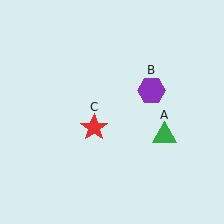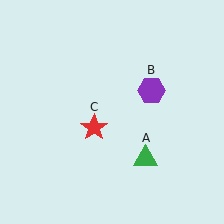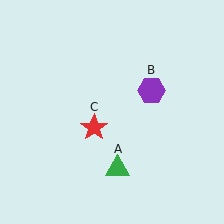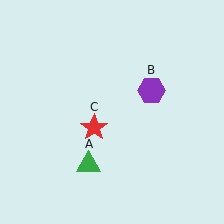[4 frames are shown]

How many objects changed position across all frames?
1 object changed position: green triangle (object A).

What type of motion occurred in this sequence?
The green triangle (object A) rotated clockwise around the center of the scene.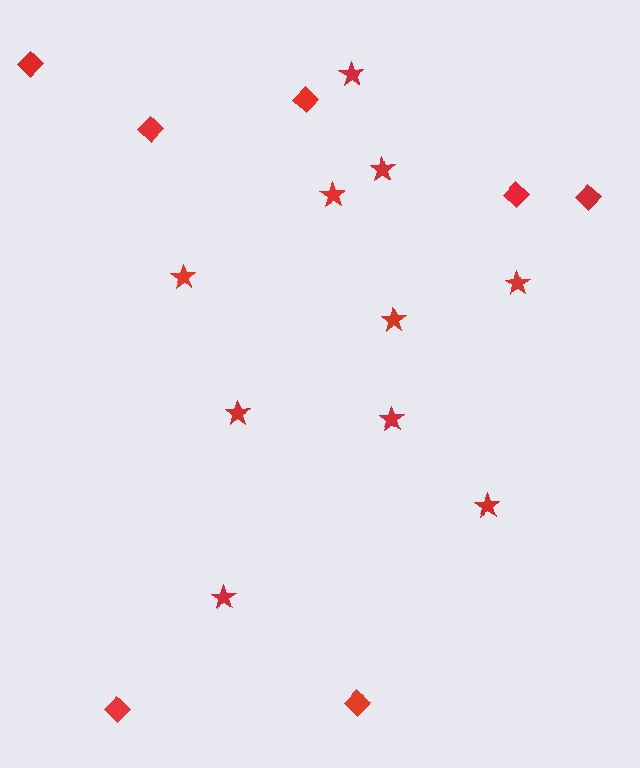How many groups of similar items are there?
There are 2 groups: one group of stars (10) and one group of diamonds (7).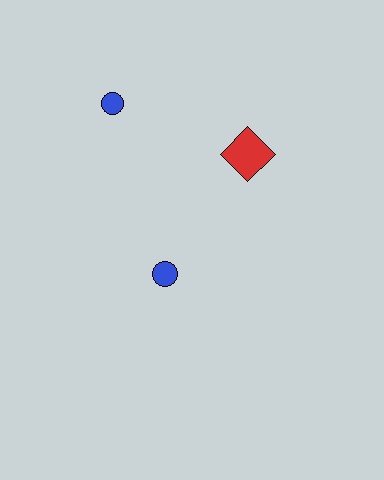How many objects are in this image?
There are 3 objects.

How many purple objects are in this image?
There are no purple objects.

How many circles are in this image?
There are 2 circles.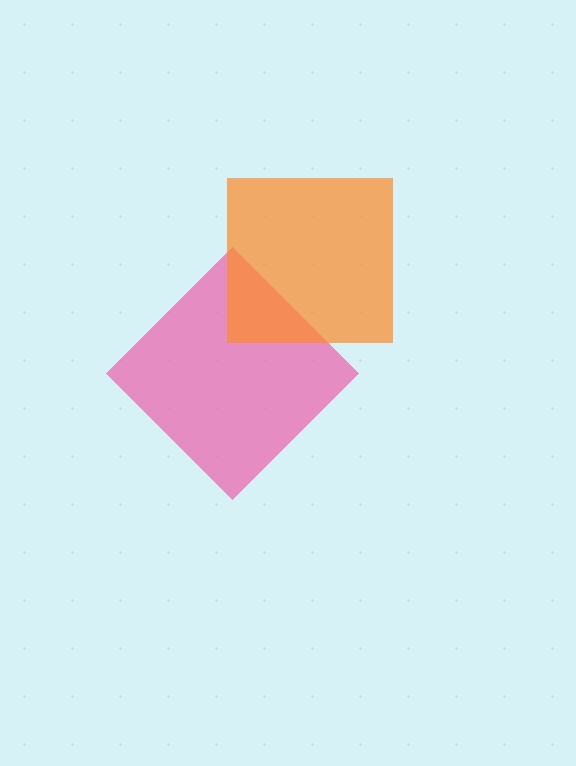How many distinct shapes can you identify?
There are 2 distinct shapes: a pink diamond, an orange square.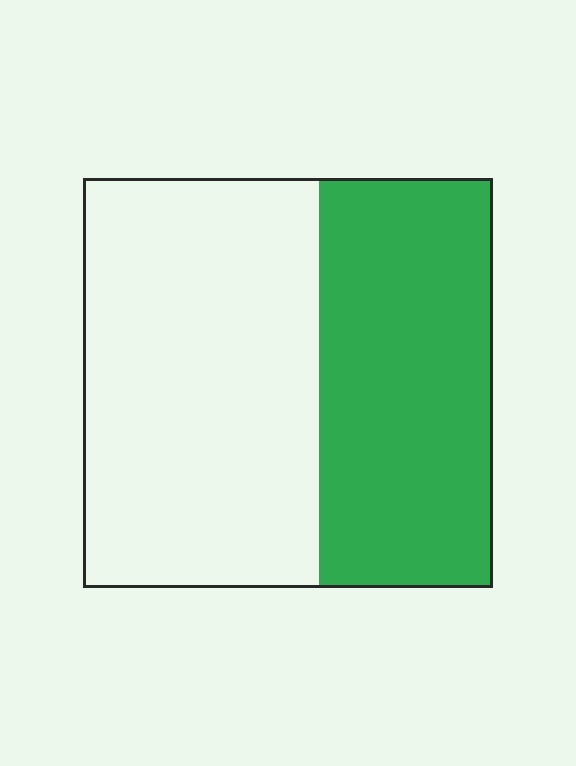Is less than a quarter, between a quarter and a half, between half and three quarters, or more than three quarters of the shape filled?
Between a quarter and a half.